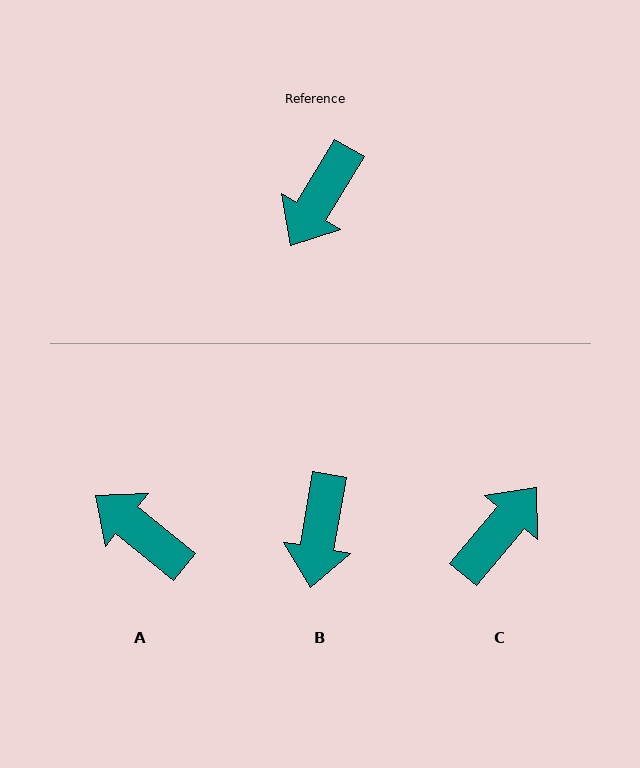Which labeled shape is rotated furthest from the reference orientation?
C, about 171 degrees away.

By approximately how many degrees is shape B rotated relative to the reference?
Approximately 21 degrees counter-clockwise.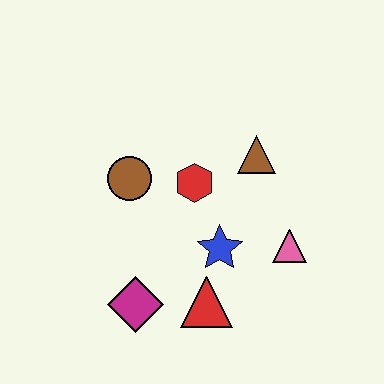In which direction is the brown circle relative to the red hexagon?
The brown circle is to the left of the red hexagon.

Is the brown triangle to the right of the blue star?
Yes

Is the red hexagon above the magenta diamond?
Yes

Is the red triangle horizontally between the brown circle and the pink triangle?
Yes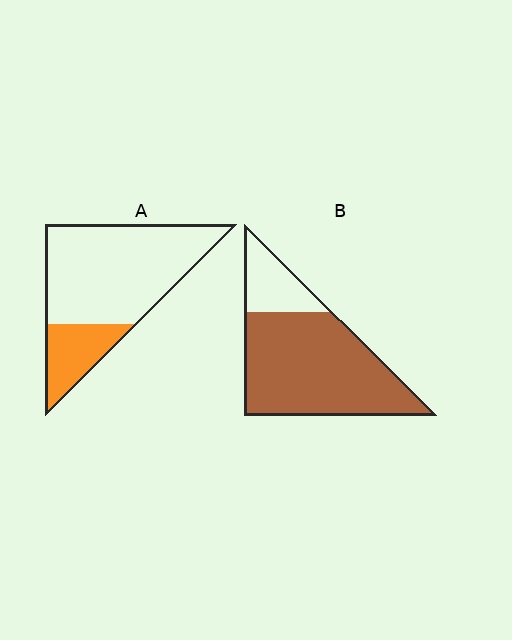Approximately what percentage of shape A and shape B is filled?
A is approximately 25% and B is approximately 80%.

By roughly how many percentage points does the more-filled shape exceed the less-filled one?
By roughly 55 percentage points (B over A).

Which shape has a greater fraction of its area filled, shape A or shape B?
Shape B.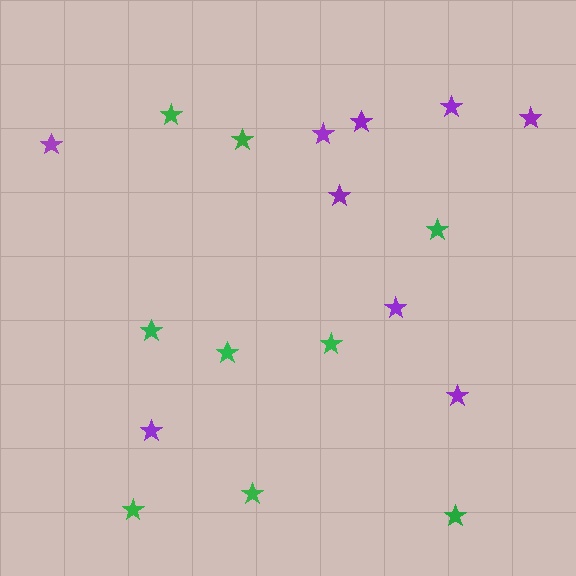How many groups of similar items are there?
There are 2 groups: one group of purple stars (9) and one group of green stars (9).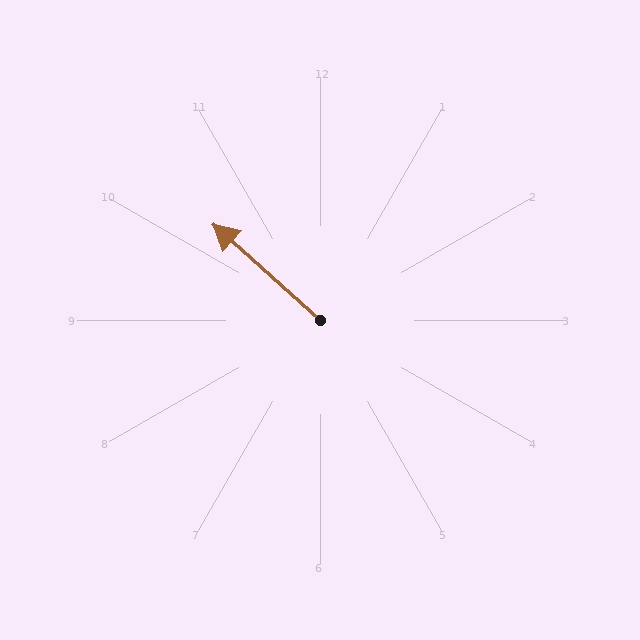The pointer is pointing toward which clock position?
Roughly 10 o'clock.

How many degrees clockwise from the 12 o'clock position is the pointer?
Approximately 312 degrees.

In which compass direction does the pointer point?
Northwest.